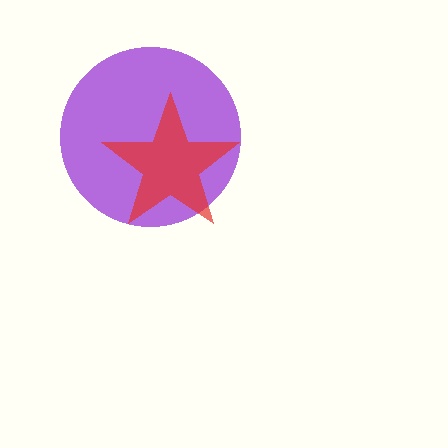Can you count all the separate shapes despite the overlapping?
Yes, there are 2 separate shapes.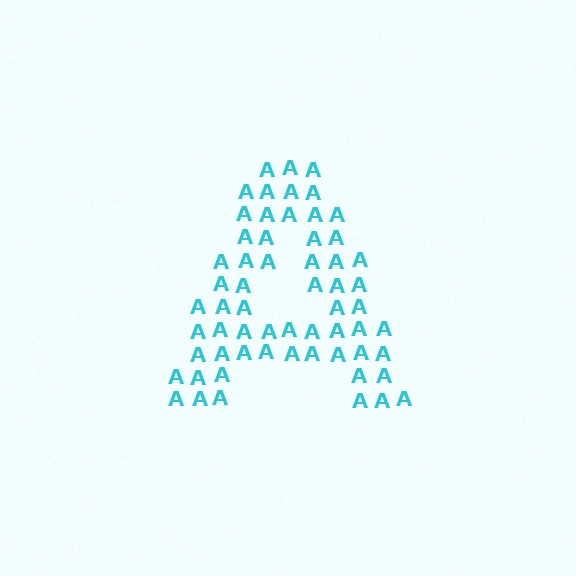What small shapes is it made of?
It is made of small letter A's.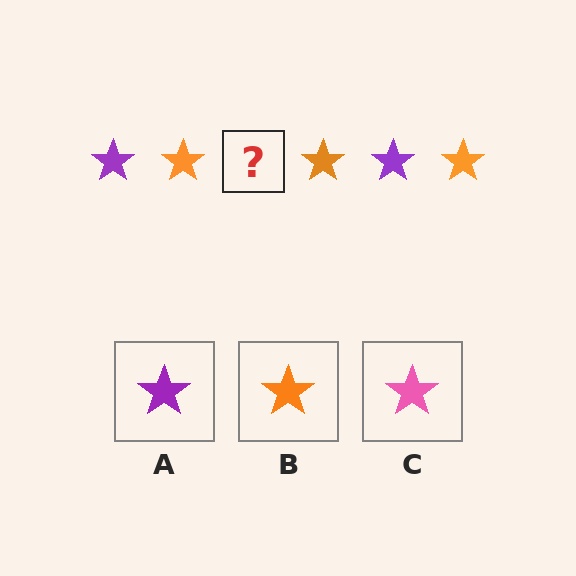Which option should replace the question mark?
Option A.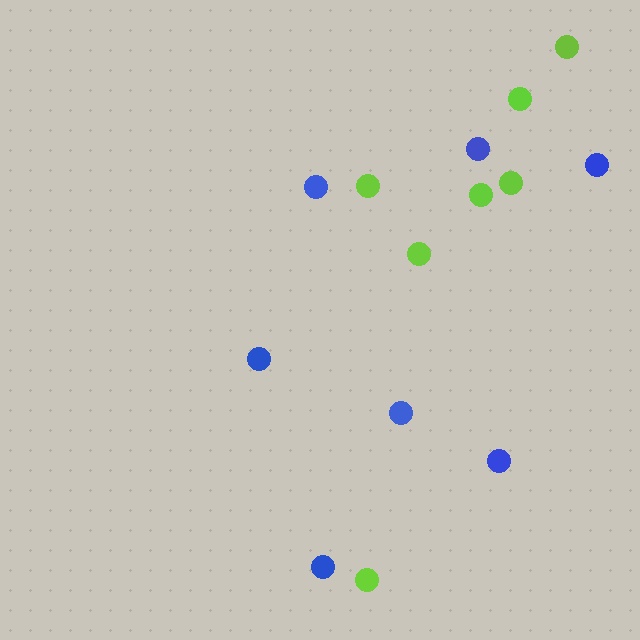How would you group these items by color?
There are 2 groups: one group of lime circles (7) and one group of blue circles (7).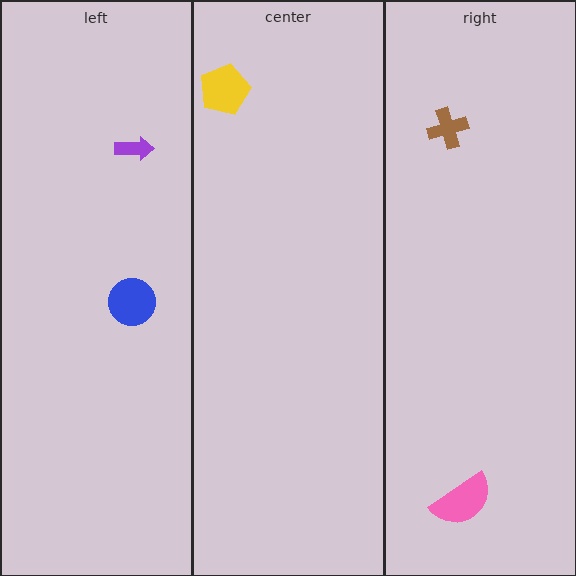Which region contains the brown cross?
The right region.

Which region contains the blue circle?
The left region.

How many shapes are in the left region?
2.